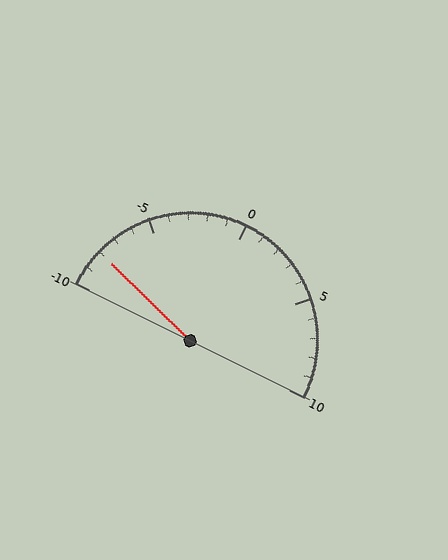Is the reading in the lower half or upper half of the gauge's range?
The reading is in the lower half of the range (-10 to 10).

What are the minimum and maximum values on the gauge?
The gauge ranges from -10 to 10.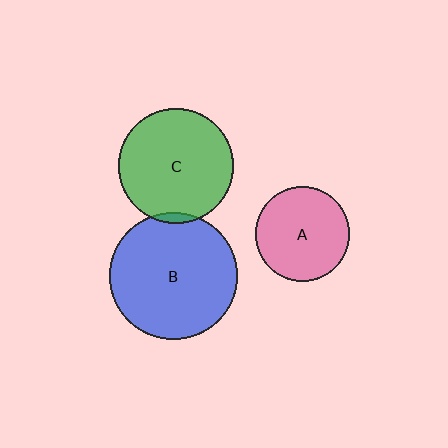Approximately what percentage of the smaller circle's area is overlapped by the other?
Approximately 5%.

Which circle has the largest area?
Circle B (blue).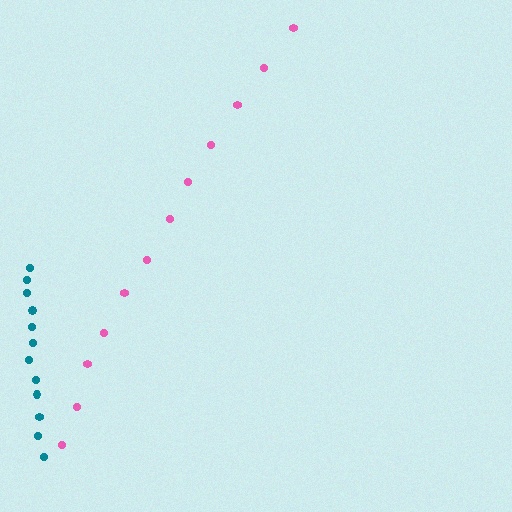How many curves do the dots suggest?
There are 2 distinct paths.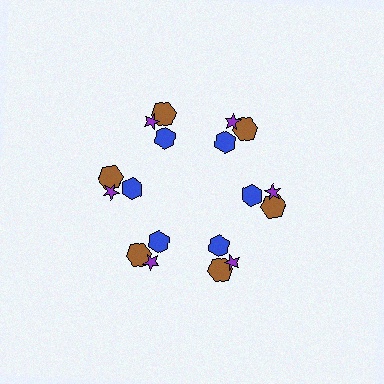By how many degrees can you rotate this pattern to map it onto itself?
The pattern maps onto itself every 60 degrees of rotation.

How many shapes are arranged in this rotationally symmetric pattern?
There are 18 shapes, arranged in 6 groups of 3.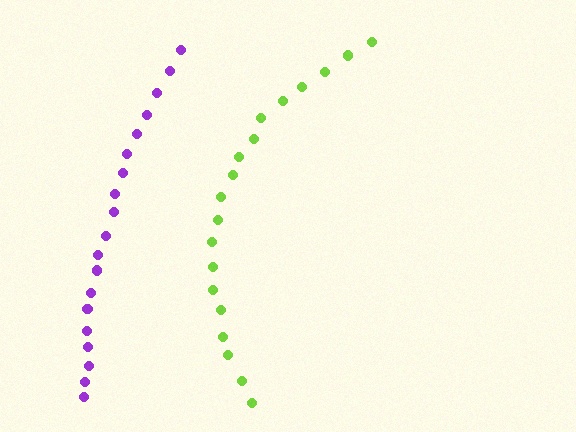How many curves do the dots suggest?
There are 2 distinct paths.